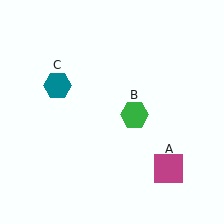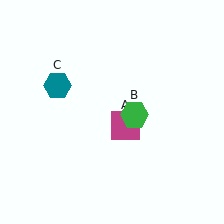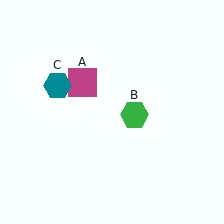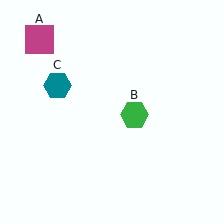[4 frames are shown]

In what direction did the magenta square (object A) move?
The magenta square (object A) moved up and to the left.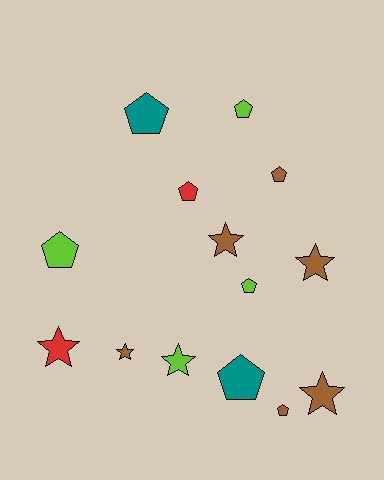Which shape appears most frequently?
Pentagon, with 8 objects.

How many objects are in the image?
There are 14 objects.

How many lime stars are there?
There is 1 lime star.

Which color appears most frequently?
Brown, with 6 objects.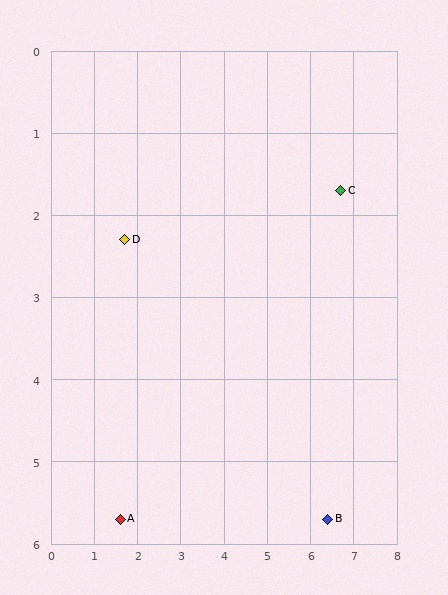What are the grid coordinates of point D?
Point D is at approximately (1.7, 2.3).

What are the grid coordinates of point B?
Point B is at approximately (6.4, 5.7).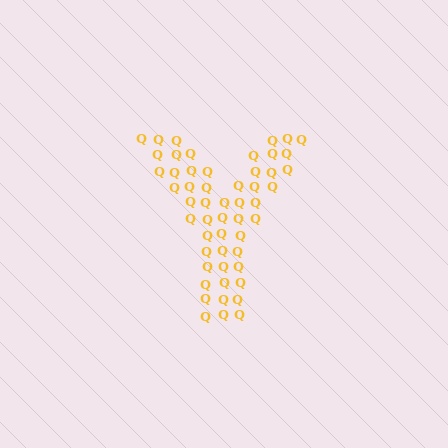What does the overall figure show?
The overall figure shows the letter Y.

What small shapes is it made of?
It is made of small letter Q's.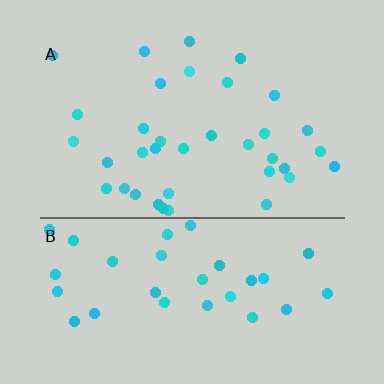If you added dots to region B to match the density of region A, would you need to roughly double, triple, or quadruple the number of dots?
Approximately double.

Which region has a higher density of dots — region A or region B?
A (the top).